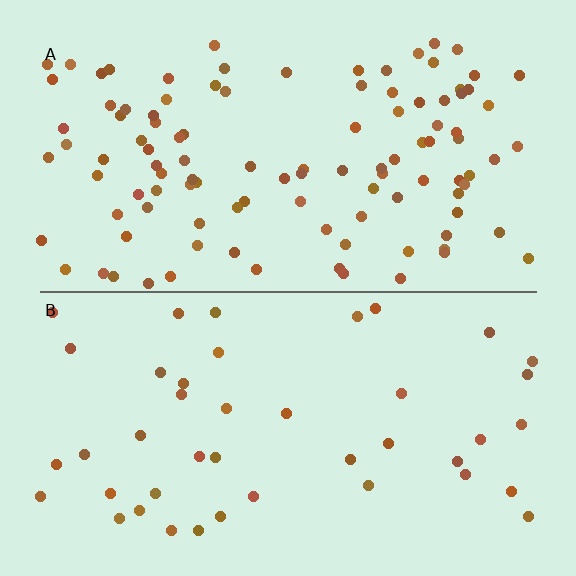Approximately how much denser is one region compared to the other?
Approximately 2.6× — region A over region B.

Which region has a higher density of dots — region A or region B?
A (the top).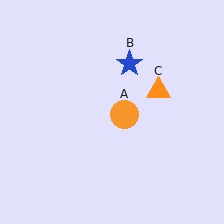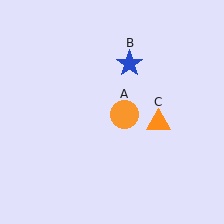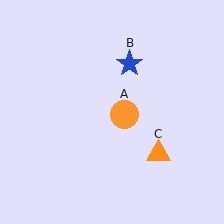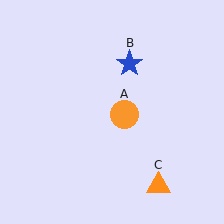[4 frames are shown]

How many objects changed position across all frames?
1 object changed position: orange triangle (object C).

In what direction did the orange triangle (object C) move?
The orange triangle (object C) moved down.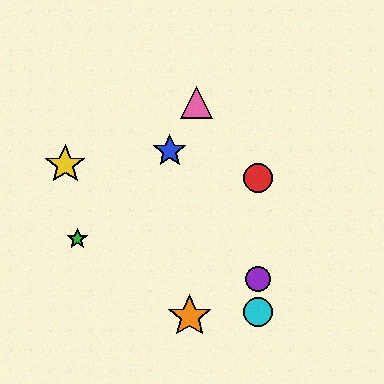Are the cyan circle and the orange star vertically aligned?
No, the cyan circle is at x≈259 and the orange star is at x≈190.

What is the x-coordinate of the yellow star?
The yellow star is at x≈65.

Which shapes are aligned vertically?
The red circle, the purple circle, the cyan circle are aligned vertically.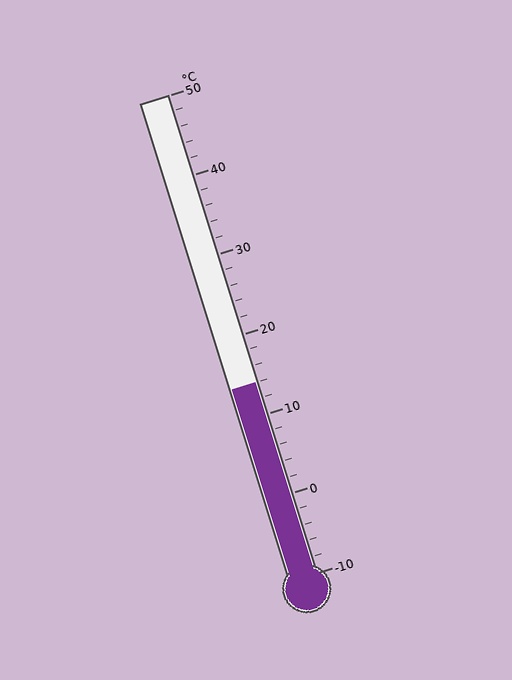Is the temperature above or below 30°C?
The temperature is below 30°C.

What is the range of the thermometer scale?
The thermometer scale ranges from -10°C to 50°C.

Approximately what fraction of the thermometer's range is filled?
The thermometer is filled to approximately 40% of its range.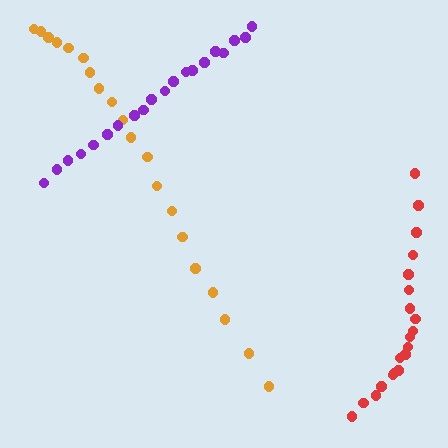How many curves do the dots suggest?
There are 3 distinct paths.